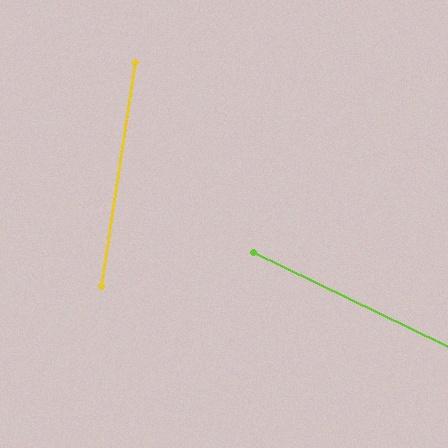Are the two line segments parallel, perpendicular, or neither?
Neither parallel nor perpendicular — they differ by about 73°.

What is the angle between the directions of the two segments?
Approximately 73 degrees.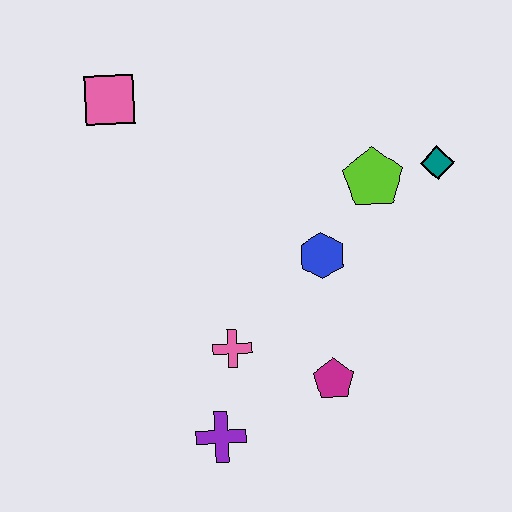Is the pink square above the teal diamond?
Yes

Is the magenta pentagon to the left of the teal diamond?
Yes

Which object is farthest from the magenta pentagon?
The pink square is farthest from the magenta pentagon.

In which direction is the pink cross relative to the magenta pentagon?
The pink cross is to the left of the magenta pentagon.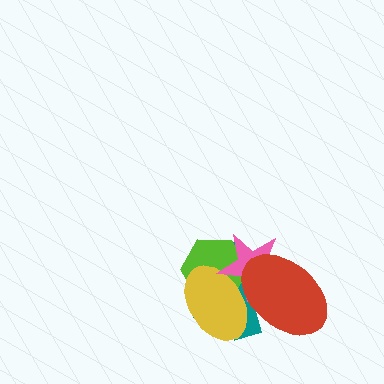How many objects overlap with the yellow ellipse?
4 objects overlap with the yellow ellipse.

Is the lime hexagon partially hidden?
Yes, it is partially covered by another shape.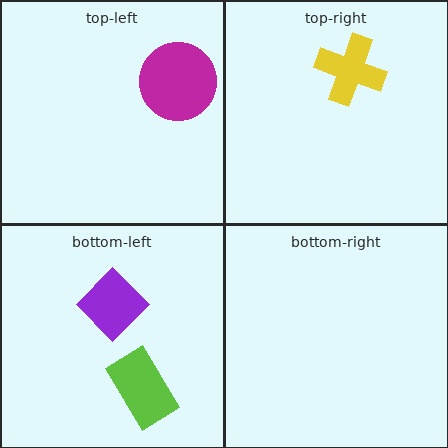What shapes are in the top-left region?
The magenta circle.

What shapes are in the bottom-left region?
The lime rectangle, the purple diamond.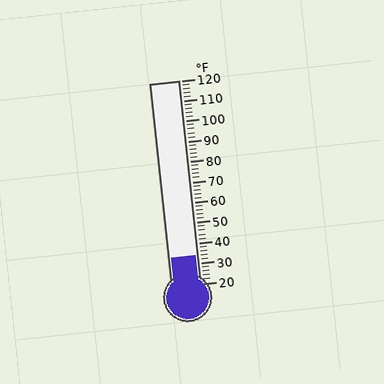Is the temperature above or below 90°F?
The temperature is below 90°F.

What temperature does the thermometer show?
The thermometer shows approximately 34°F.